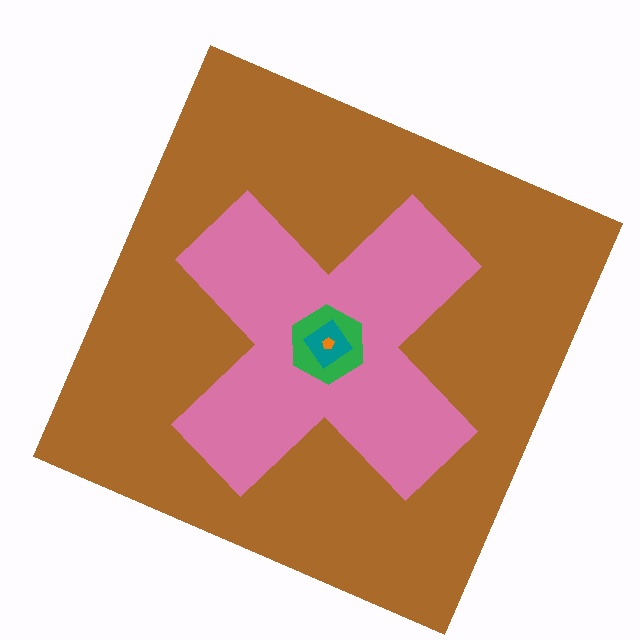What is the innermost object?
The orange pentagon.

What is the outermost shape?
The brown square.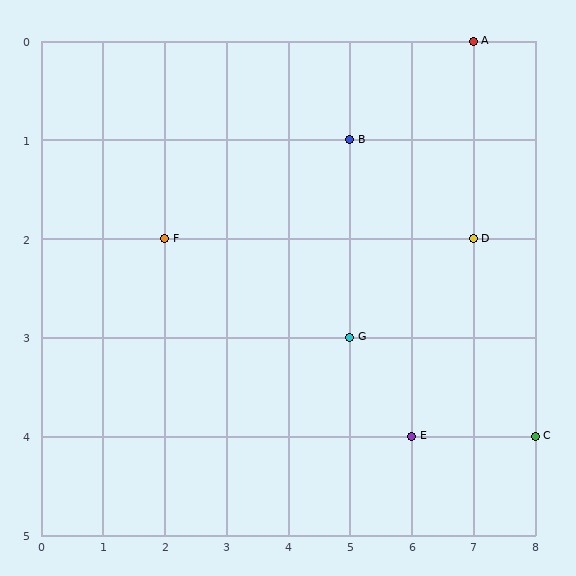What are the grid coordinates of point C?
Point C is at grid coordinates (8, 4).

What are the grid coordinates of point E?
Point E is at grid coordinates (6, 4).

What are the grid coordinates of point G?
Point G is at grid coordinates (5, 3).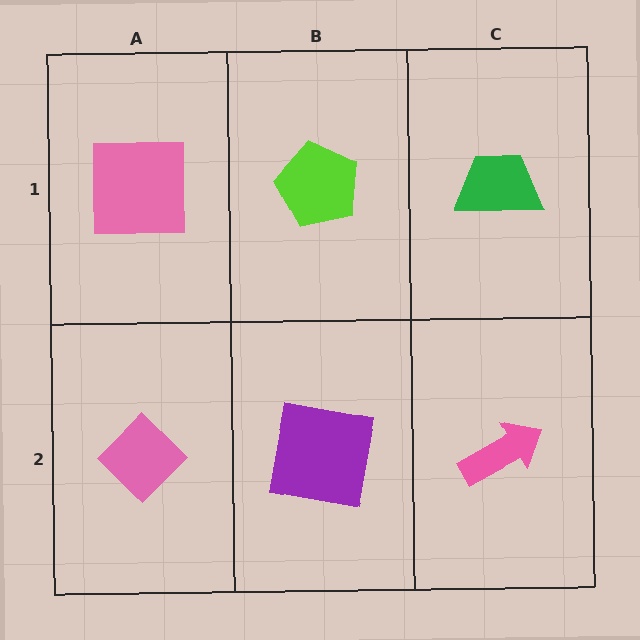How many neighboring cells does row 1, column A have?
2.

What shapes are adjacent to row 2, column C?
A green trapezoid (row 1, column C), a purple square (row 2, column B).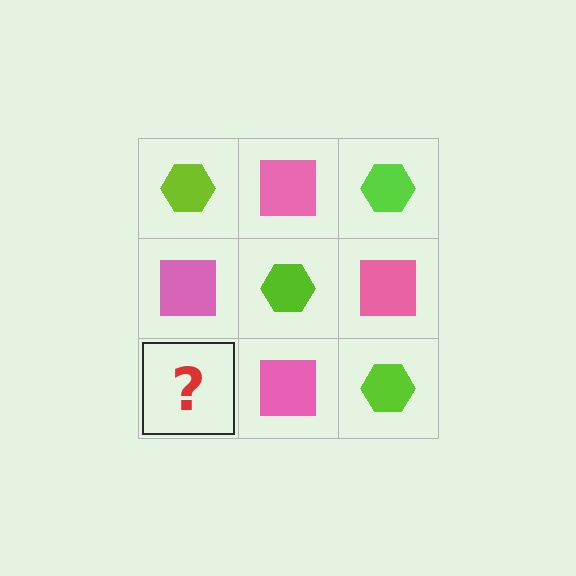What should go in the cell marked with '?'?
The missing cell should contain a lime hexagon.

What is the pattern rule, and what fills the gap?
The rule is that it alternates lime hexagon and pink square in a checkerboard pattern. The gap should be filled with a lime hexagon.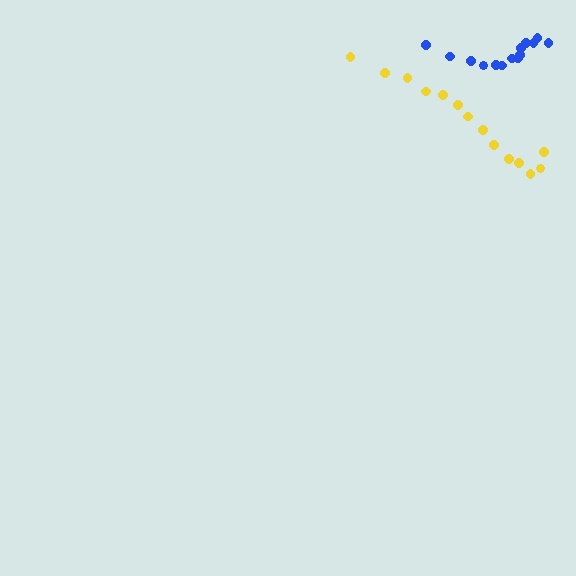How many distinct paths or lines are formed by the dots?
There are 2 distinct paths.